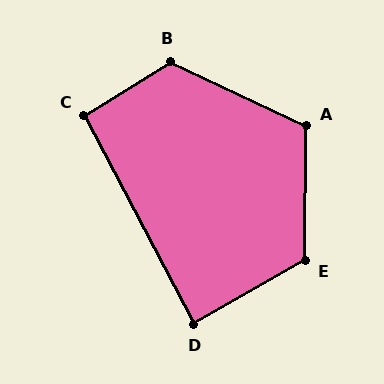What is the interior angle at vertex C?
Approximately 94 degrees (approximately right).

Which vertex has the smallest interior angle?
D, at approximately 88 degrees.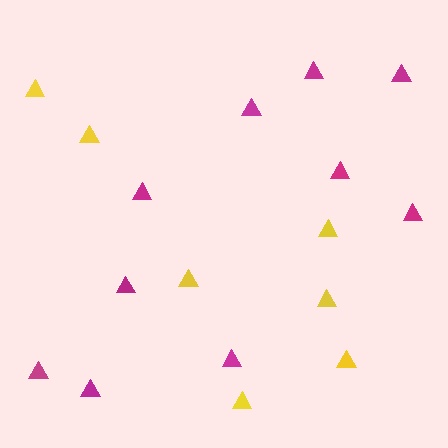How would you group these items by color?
There are 2 groups: one group of yellow triangles (7) and one group of magenta triangles (10).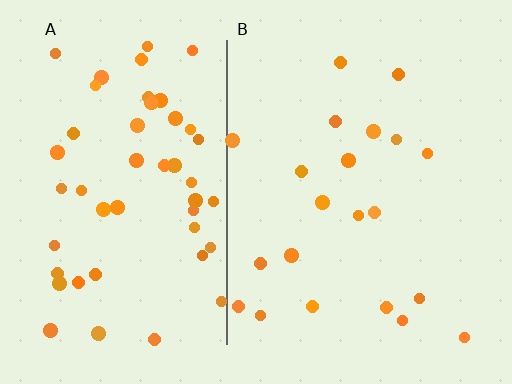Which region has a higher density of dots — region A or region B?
A (the left).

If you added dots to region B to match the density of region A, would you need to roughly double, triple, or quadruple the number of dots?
Approximately double.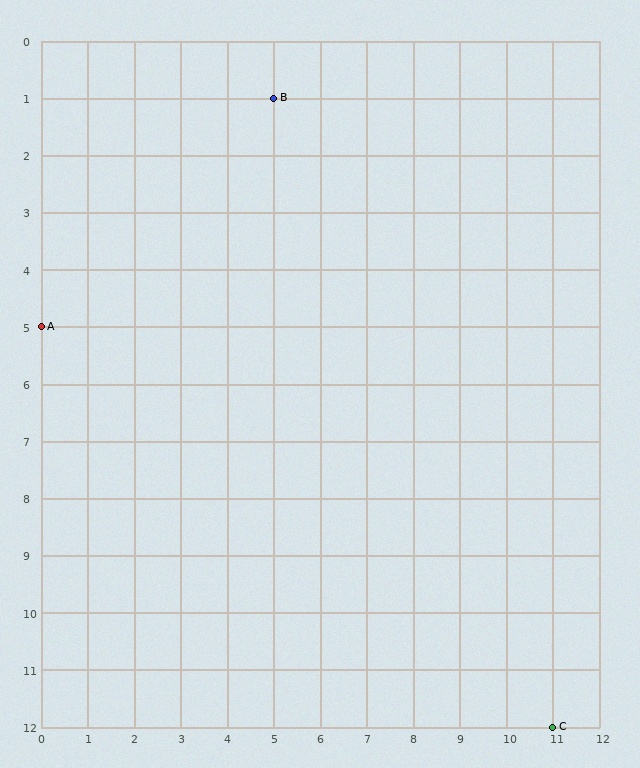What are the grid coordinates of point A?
Point A is at grid coordinates (0, 5).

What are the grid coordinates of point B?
Point B is at grid coordinates (5, 1).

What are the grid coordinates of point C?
Point C is at grid coordinates (11, 12).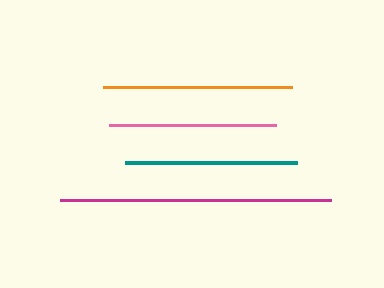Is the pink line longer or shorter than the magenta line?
The magenta line is longer than the pink line.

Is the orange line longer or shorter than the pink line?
The orange line is longer than the pink line.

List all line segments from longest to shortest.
From longest to shortest: magenta, orange, teal, pink.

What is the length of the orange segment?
The orange segment is approximately 189 pixels long.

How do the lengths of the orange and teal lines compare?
The orange and teal lines are approximately the same length.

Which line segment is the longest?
The magenta line is the longest at approximately 270 pixels.